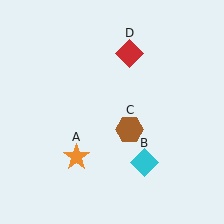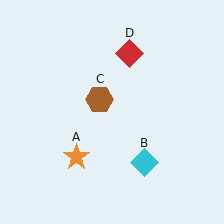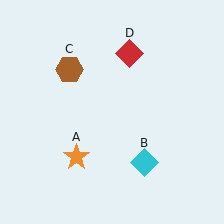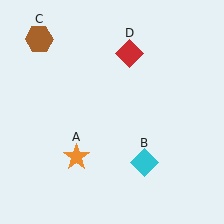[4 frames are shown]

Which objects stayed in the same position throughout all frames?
Orange star (object A) and cyan diamond (object B) and red diamond (object D) remained stationary.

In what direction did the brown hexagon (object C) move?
The brown hexagon (object C) moved up and to the left.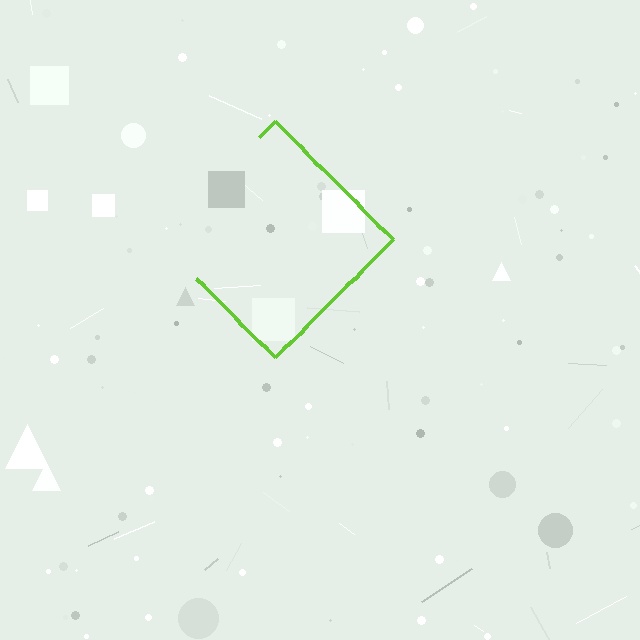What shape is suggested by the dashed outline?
The dashed outline suggests a diamond.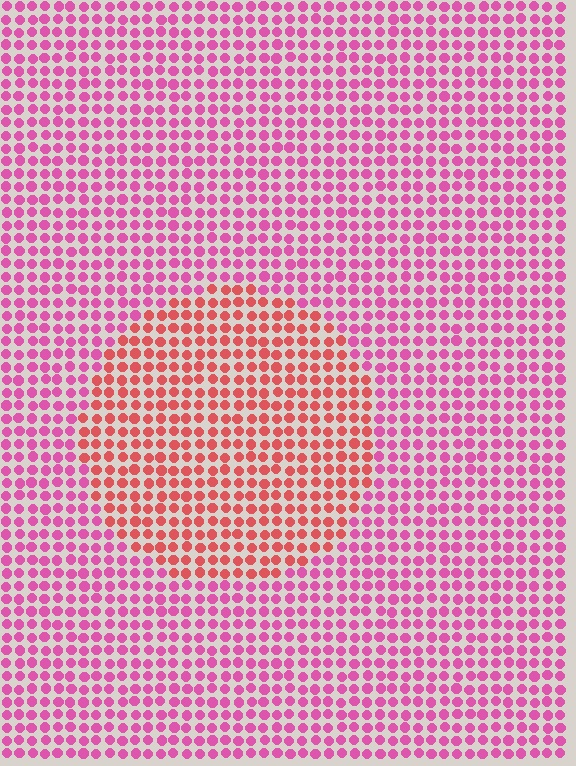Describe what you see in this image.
The image is filled with small pink elements in a uniform arrangement. A circle-shaped region is visible where the elements are tinted to a slightly different hue, forming a subtle color boundary.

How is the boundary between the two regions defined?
The boundary is defined purely by a slight shift in hue (about 36 degrees). Spacing, size, and orientation are identical on both sides.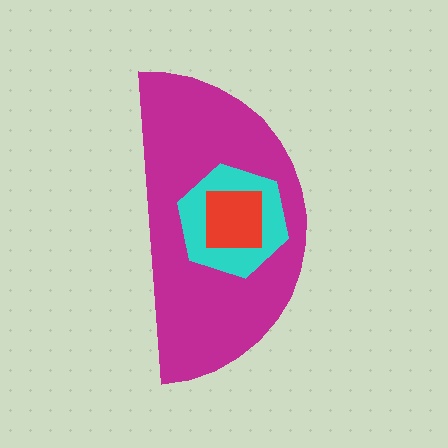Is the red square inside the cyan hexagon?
Yes.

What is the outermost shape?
The magenta semicircle.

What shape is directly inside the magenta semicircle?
The cyan hexagon.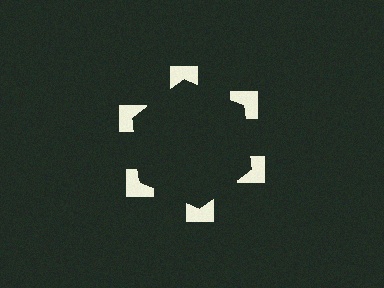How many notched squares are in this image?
There are 6 — one at each vertex of the illusory hexagon.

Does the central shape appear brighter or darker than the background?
It typically appears slightly darker than the background, even though no actual brightness change is drawn.